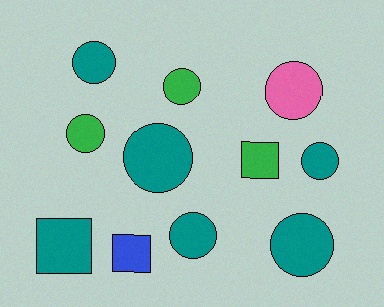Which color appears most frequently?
Teal, with 6 objects.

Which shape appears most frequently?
Circle, with 8 objects.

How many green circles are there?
There are 2 green circles.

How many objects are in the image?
There are 11 objects.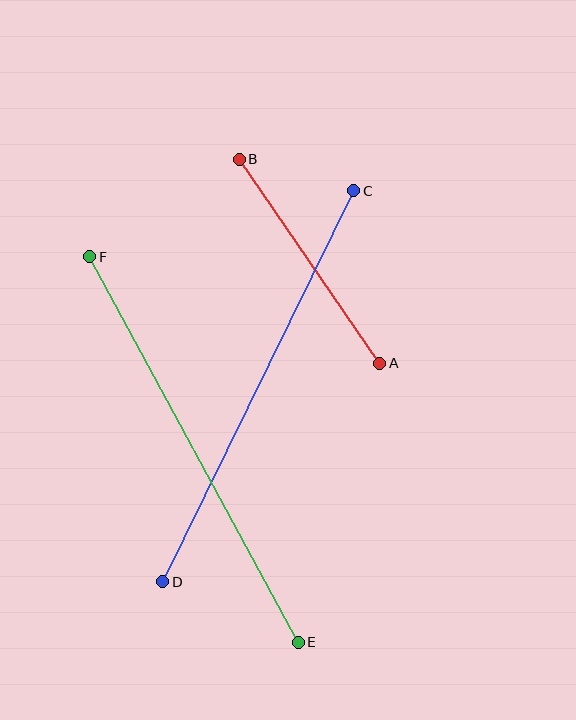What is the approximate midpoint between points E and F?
The midpoint is at approximately (194, 449) pixels.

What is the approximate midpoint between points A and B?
The midpoint is at approximately (310, 261) pixels.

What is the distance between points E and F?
The distance is approximately 438 pixels.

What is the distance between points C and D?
The distance is approximately 436 pixels.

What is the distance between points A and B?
The distance is approximately 248 pixels.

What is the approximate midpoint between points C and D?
The midpoint is at approximately (258, 386) pixels.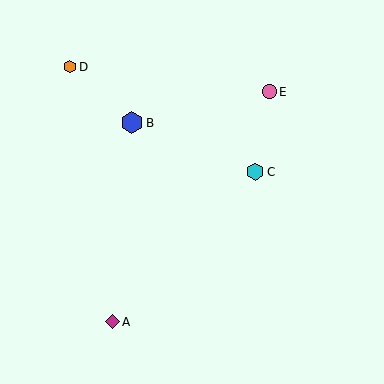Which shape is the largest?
The blue hexagon (labeled B) is the largest.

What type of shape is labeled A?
Shape A is a magenta diamond.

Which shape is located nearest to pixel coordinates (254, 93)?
The pink circle (labeled E) at (269, 92) is nearest to that location.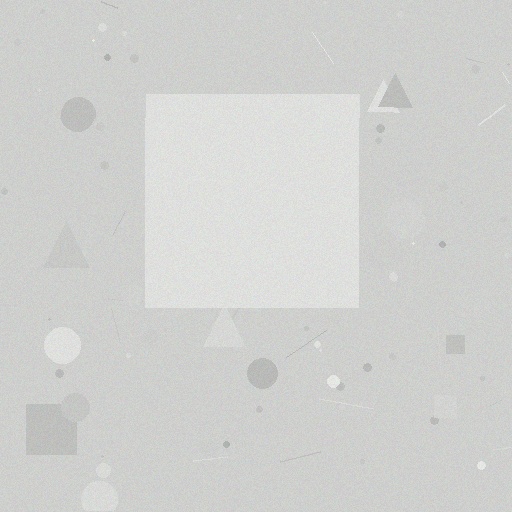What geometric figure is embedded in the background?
A square is embedded in the background.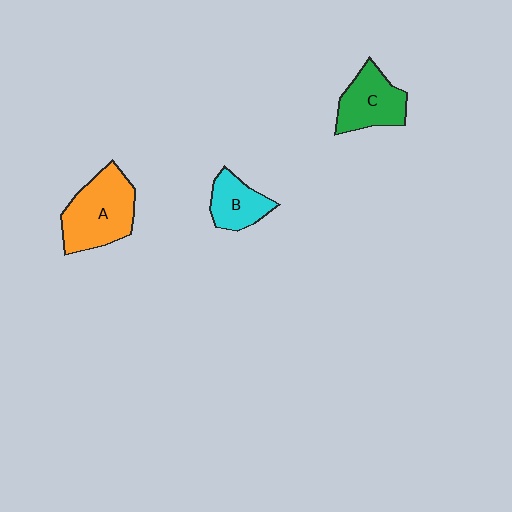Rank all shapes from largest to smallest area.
From largest to smallest: A (orange), C (green), B (cyan).